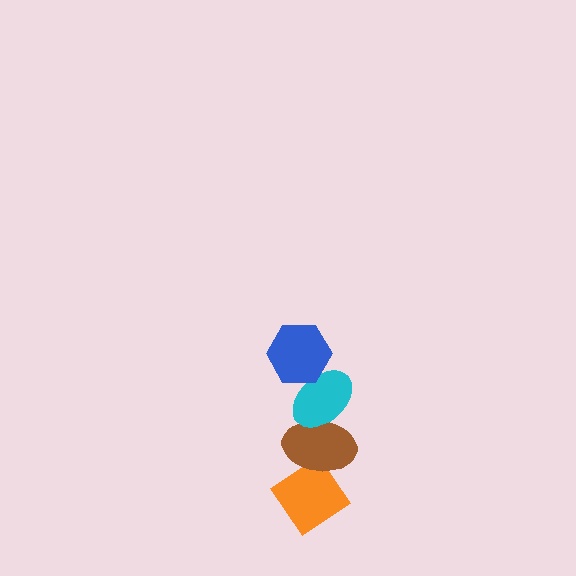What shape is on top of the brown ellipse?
The cyan ellipse is on top of the brown ellipse.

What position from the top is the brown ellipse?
The brown ellipse is 3rd from the top.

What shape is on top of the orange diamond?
The brown ellipse is on top of the orange diamond.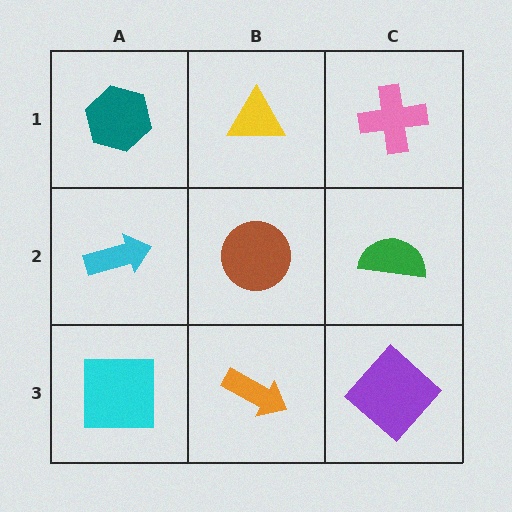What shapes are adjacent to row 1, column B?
A brown circle (row 2, column B), a teal hexagon (row 1, column A), a pink cross (row 1, column C).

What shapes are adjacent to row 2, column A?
A teal hexagon (row 1, column A), a cyan square (row 3, column A), a brown circle (row 2, column B).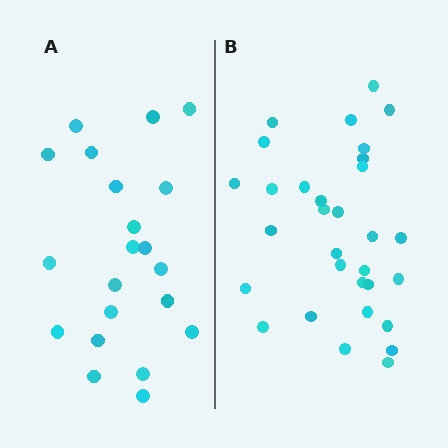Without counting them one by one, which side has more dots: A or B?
Region B (the right region) has more dots.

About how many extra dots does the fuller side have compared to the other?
Region B has roughly 10 or so more dots than region A.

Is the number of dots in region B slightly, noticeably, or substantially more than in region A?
Region B has substantially more. The ratio is roughly 1.5 to 1.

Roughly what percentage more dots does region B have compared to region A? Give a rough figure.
About 50% more.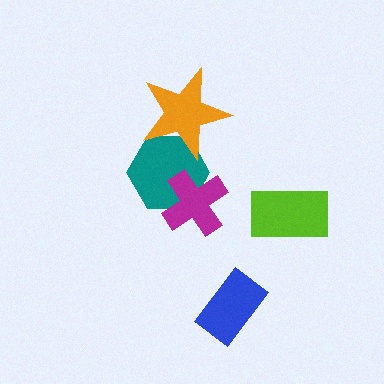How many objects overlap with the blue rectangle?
0 objects overlap with the blue rectangle.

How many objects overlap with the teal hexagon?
2 objects overlap with the teal hexagon.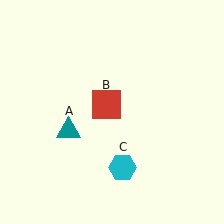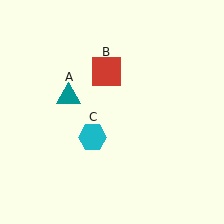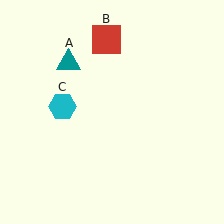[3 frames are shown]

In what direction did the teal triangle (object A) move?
The teal triangle (object A) moved up.